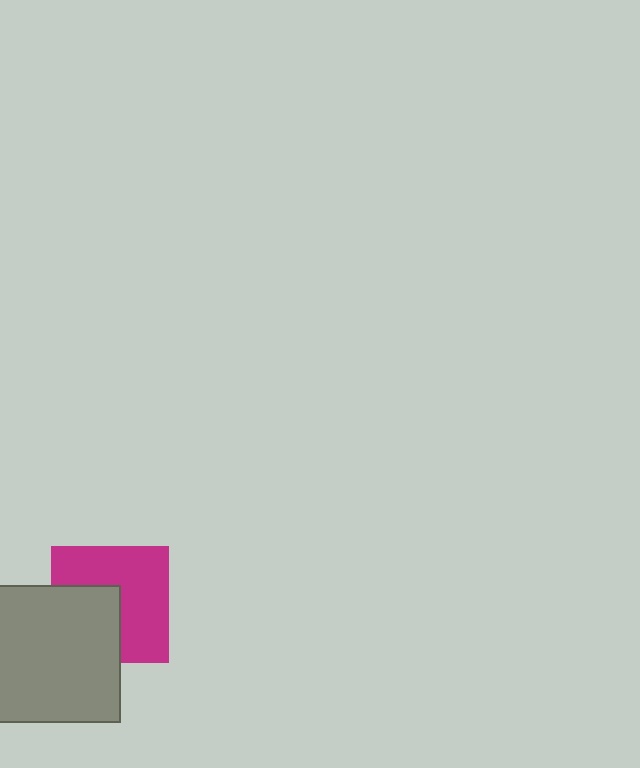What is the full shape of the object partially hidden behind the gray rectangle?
The partially hidden object is a magenta square.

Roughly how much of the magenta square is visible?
About half of it is visible (roughly 61%).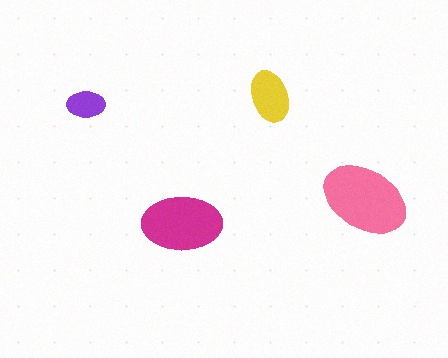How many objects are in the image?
There are 4 objects in the image.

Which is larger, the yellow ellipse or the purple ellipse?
The yellow one.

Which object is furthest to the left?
The purple ellipse is leftmost.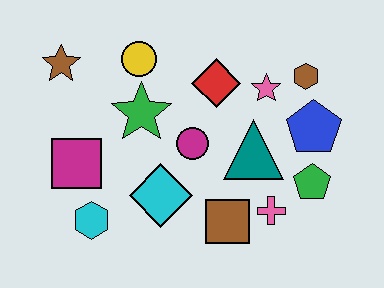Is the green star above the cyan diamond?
Yes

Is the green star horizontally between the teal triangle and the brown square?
No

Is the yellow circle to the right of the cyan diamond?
No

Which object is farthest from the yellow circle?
The green pentagon is farthest from the yellow circle.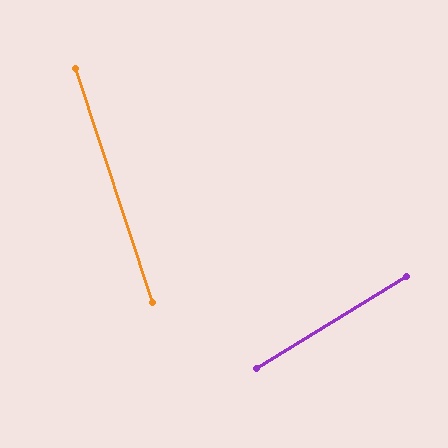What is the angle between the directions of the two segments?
Approximately 77 degrees.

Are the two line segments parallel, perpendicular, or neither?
Neither parallel nor perpendicular — they differ by about 77°.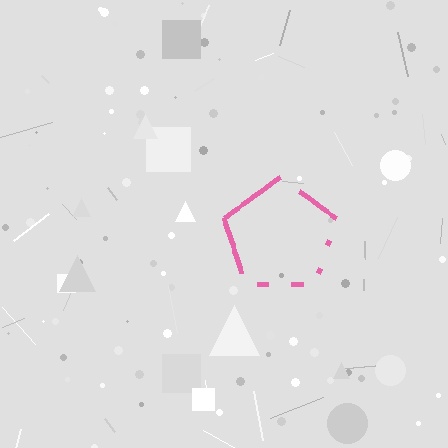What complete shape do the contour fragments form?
The contour fragments form a pentagon.